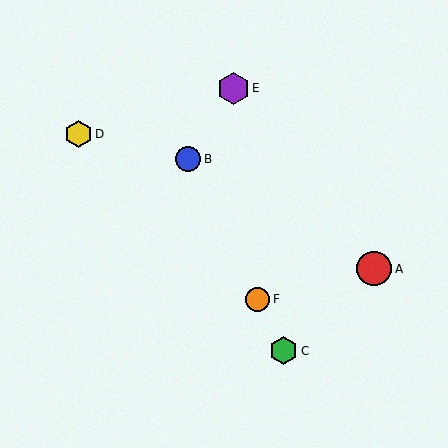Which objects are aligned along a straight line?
Objects B, C, F are aligned along a straight line.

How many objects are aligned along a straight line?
3 objects (B, C, F) are aligned along a straight line.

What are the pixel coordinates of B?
Object B is at (188, 160).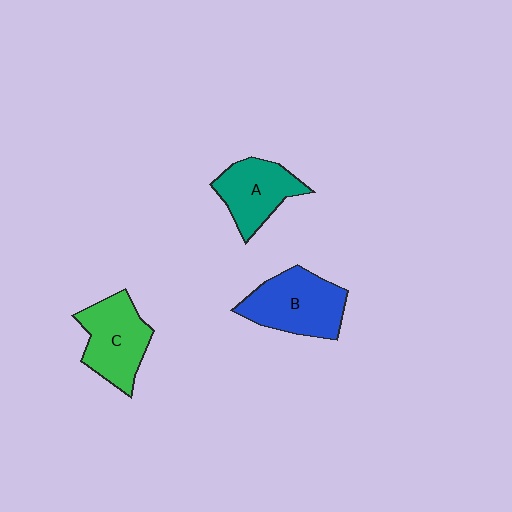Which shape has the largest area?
Shape B (blue).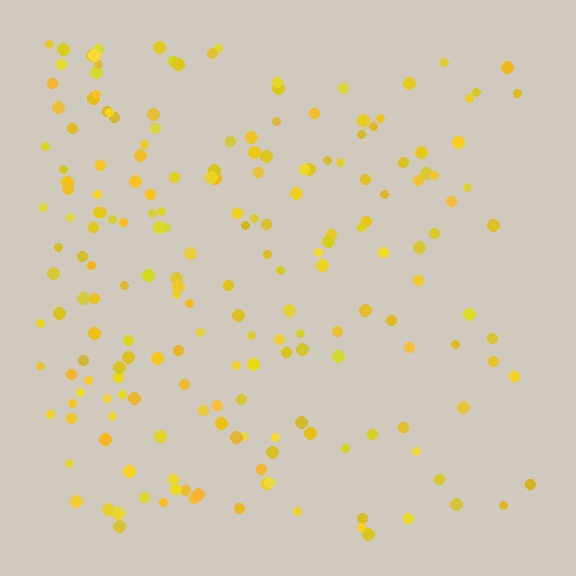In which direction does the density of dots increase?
From right to left, with the left side densest.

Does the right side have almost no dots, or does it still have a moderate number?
Still a moderate number, just noticeably fewer than the left.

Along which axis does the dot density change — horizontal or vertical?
Horizontal.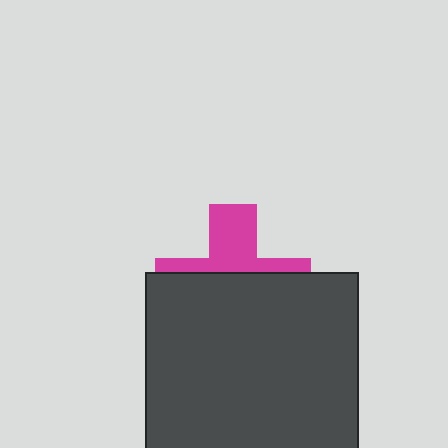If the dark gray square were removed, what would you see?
You would see the complete magenta cross.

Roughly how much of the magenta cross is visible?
A small part of it is visible (roughly 38%).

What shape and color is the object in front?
The object in front is a dark gray square.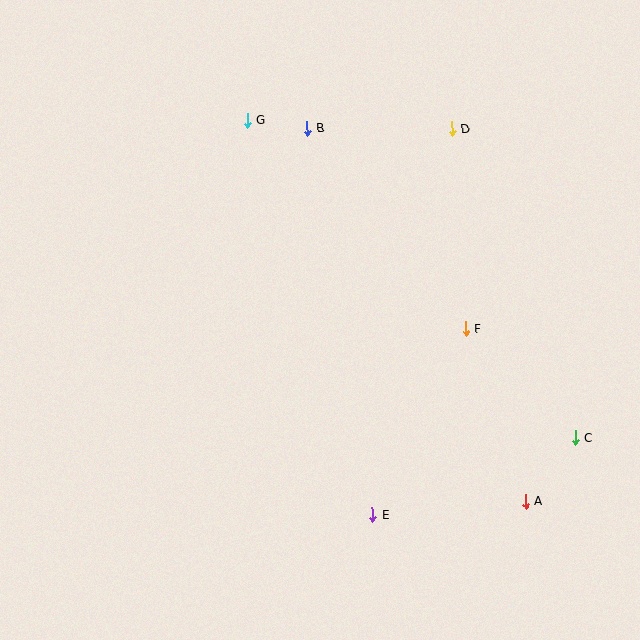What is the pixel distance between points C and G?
The distance between C and G is 457 pixels.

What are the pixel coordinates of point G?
Point G is at (247, 120).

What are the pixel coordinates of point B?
Point B is at (307, 129).